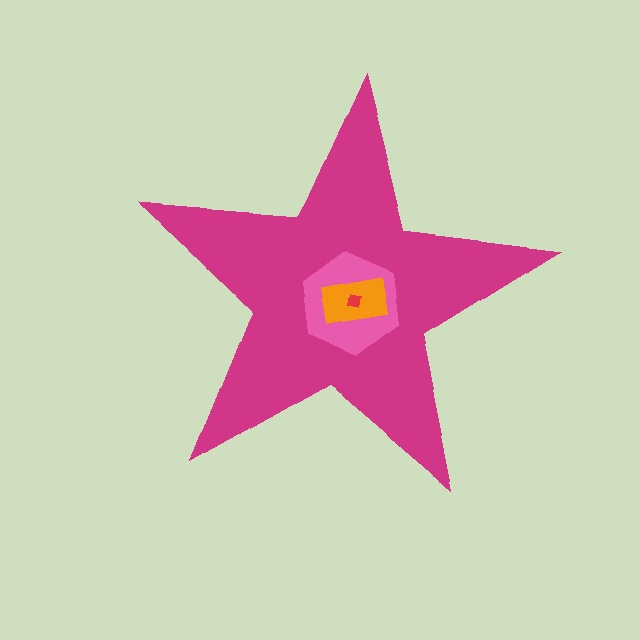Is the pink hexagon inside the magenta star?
Yes.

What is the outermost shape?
The magenta star.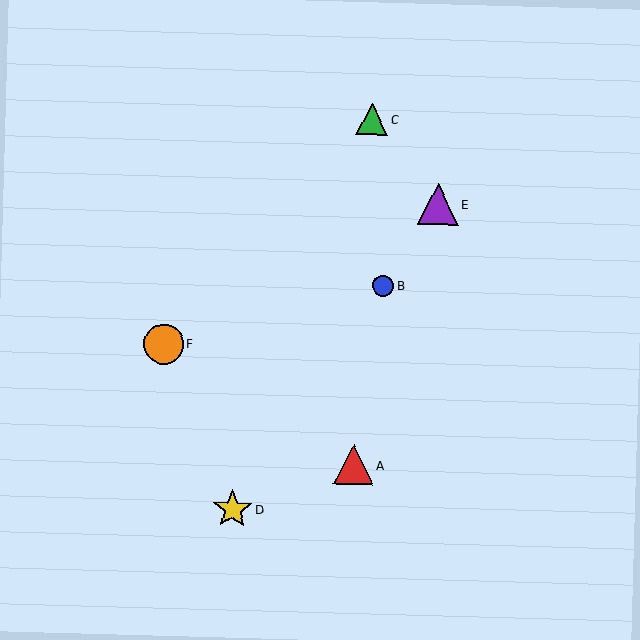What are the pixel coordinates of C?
Object C is at (372, 119).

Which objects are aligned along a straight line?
Objects B, D, E are aligned along a straight line.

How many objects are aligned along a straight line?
3 objects (B, D, E) are aligned along a straight line.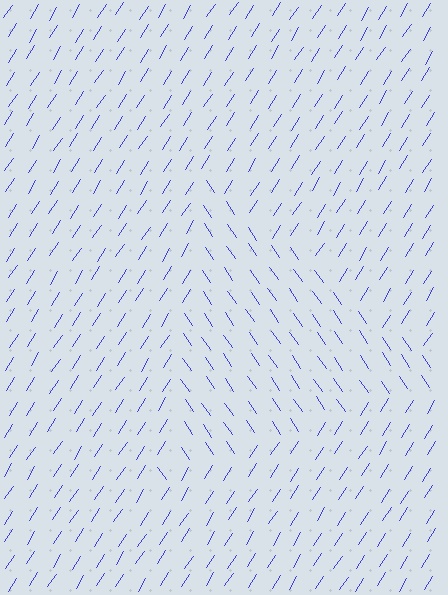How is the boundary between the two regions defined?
The boundary is defined purely by a change in line orientation (approximately 66 degrees difference). All lines are the same color and thickness.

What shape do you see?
I see a triangle.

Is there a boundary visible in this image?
Yes, there is a texture boundary formed by a change in line orientation.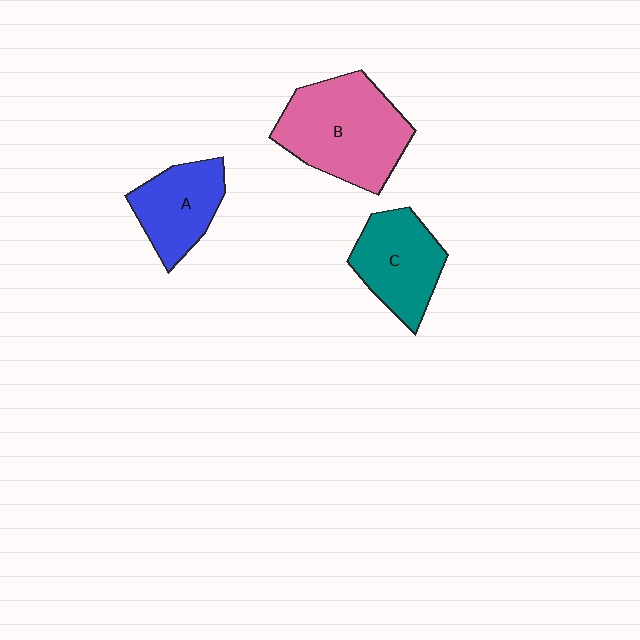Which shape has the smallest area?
Shape A (blue).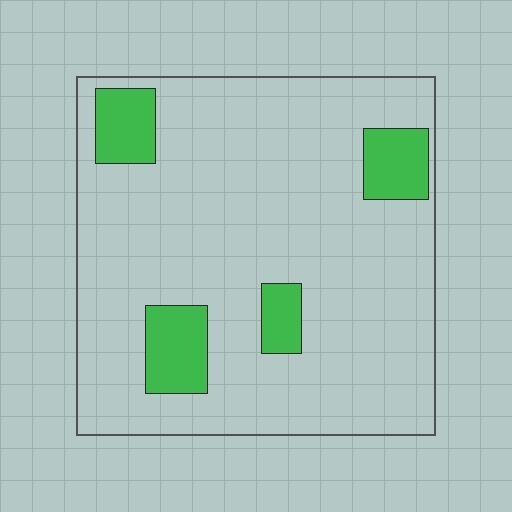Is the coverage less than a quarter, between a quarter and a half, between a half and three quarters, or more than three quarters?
Less than a quarter.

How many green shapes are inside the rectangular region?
4.